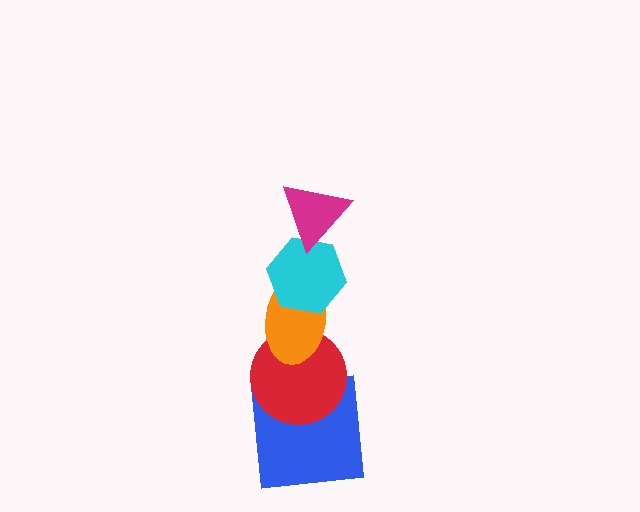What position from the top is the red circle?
The red circle is 4th from the top.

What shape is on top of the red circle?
The orange ellipse is on top of the red circle.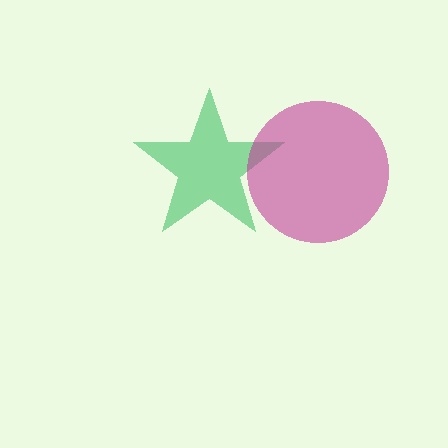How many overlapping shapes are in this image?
There are 2 overlapping shapes in the image.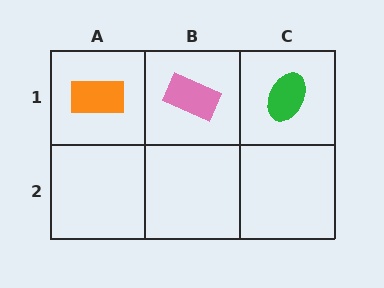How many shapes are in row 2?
0 shapes.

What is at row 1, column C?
A green ellipse.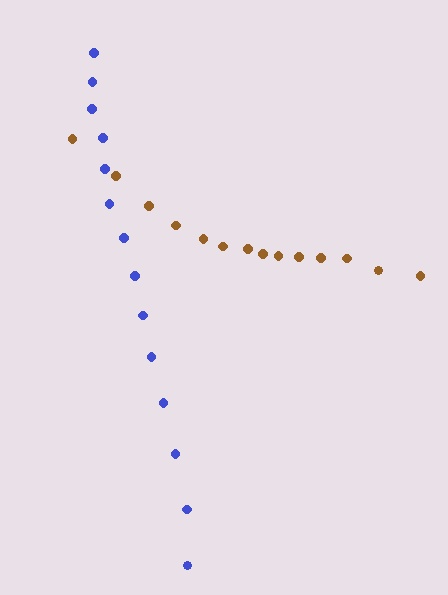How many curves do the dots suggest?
There are 2 distinct paths.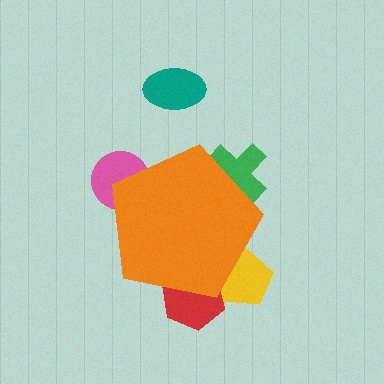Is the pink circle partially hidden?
Yes, the pink circle is partially hidden behind the orange pentagon.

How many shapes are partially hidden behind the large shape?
4 shapes are partially hidden.